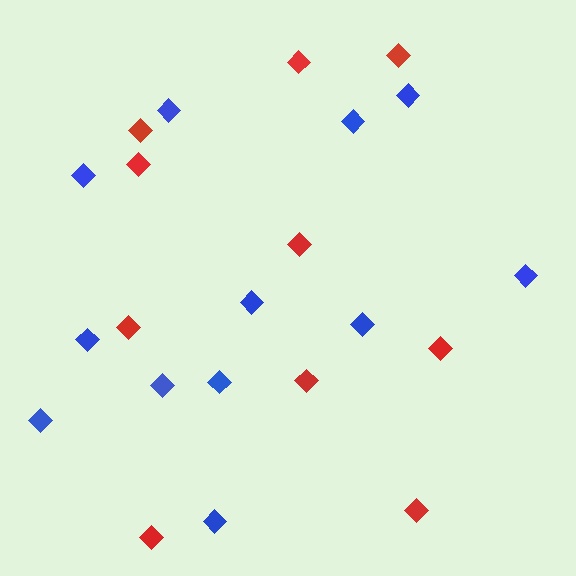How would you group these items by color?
There are 2 groups: one group of blue diamonds (12) and one group of red diamonds (10).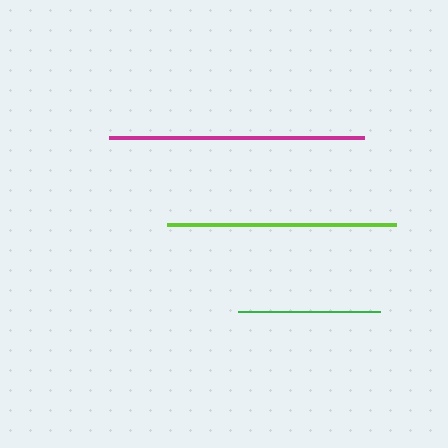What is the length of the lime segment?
The lime segment is approximately 229 pixels long.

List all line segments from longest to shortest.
From longest to shortest: magenta, lime, green.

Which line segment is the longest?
The magenta line is the longest at approximately 254 pixels.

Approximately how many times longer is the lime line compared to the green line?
The lime line is approximately 1.6 times the length of the green line.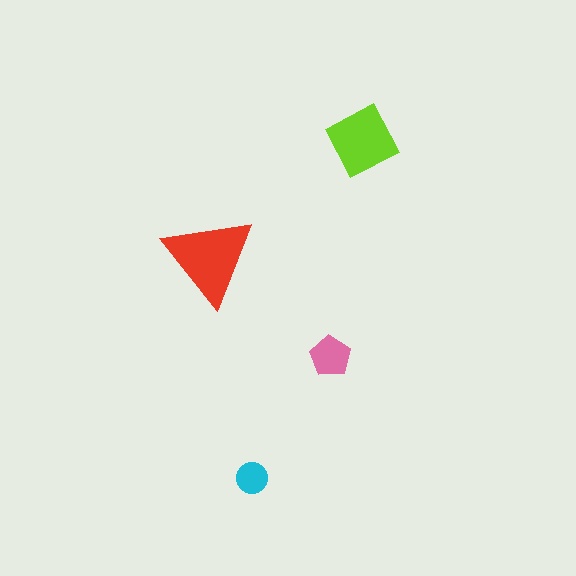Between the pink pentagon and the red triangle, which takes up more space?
The red triangle.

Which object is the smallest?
The cyan circle.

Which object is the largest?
The red triangle.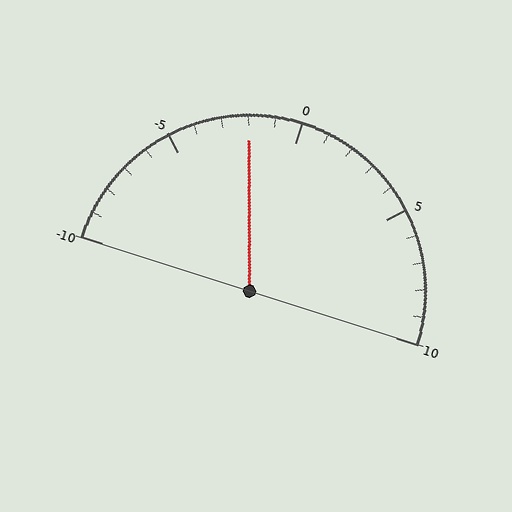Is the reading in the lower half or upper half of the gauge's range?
The reading is in the lower half of the range (-10 to 10).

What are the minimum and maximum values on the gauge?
The gauge ranges from -10 to 10.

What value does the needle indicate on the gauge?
The needle indicates approximately -2.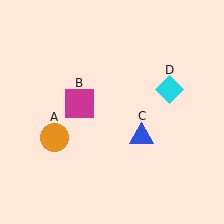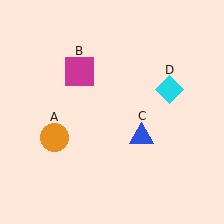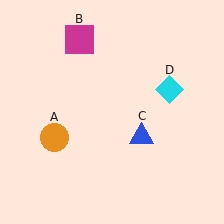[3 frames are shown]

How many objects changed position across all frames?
1 object changed position: magenta square (object B).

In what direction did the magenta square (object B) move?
The magenta square (object B) moved up.